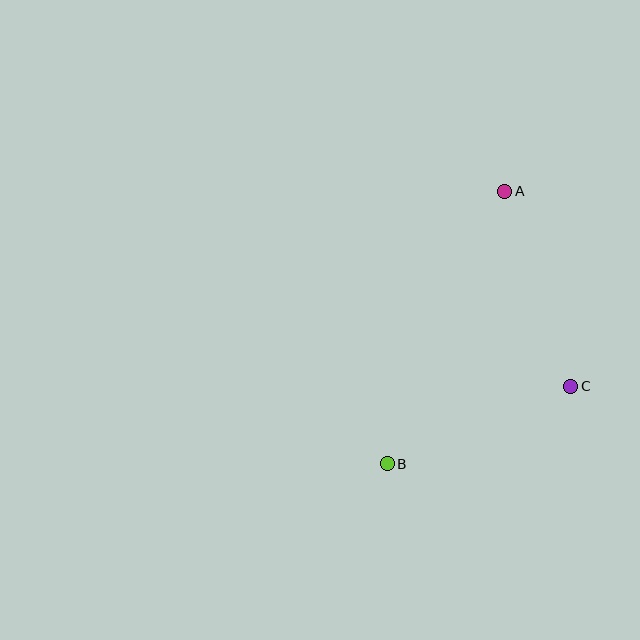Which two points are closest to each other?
Points B and C are closest to each other.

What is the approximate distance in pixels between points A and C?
The distance between A and C is approximately 206 pixels.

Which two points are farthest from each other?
Points A and B are farthest from each other.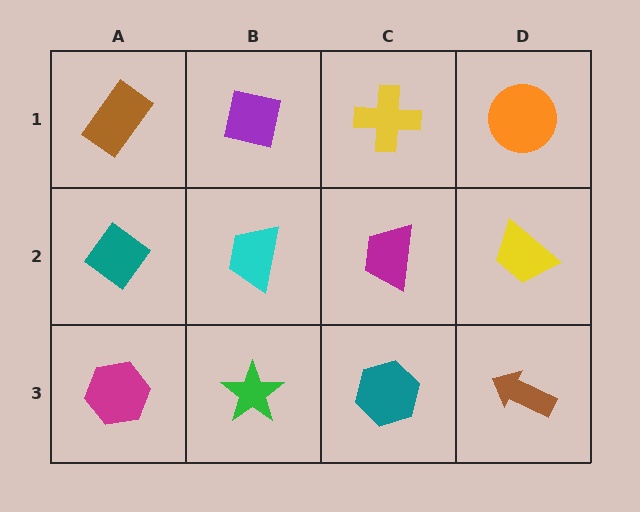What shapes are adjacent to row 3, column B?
A cyan trapezoid (row 2, column B), a magenta hexagon (row 3, column A), a teal hexagon (row 3, column C).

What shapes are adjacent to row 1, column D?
A yellow trapezoid (row 2, column D), a yellow cross (row 1, column C).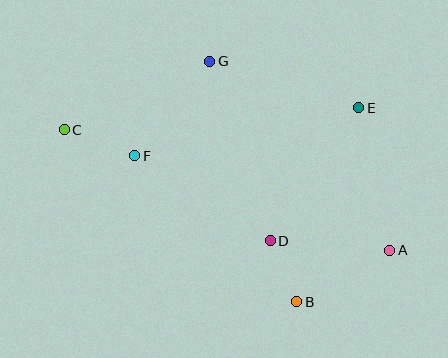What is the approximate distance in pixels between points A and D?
The distance between A and D is approximately 120 pixels.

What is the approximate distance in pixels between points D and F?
The distance between D and F is approximately 160 pixels.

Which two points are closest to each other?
Points B and D are closest to each other.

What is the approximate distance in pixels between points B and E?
The distance between B and E is approximately 204 pixels.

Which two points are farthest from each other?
Points A and C are farthest from each other.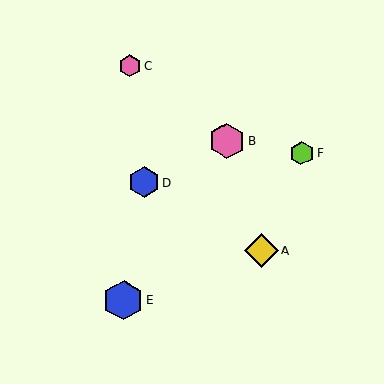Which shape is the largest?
The blue hexagon (labeled E) is the largest.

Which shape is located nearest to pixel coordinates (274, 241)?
The yellow diamond (labeled A) at (261, 251) is nearest to that location.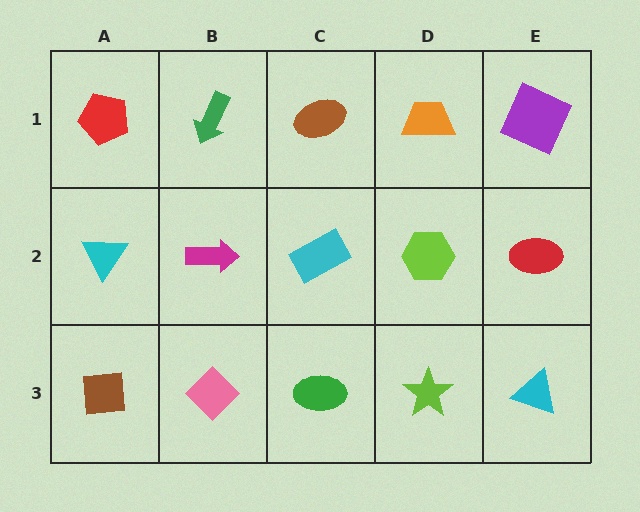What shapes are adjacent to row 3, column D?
A lime hexagon (row 2, column D), a green ellipse (row 3, column C), a cyan triangle (row 3, column E).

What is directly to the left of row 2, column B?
A cyan triangle.